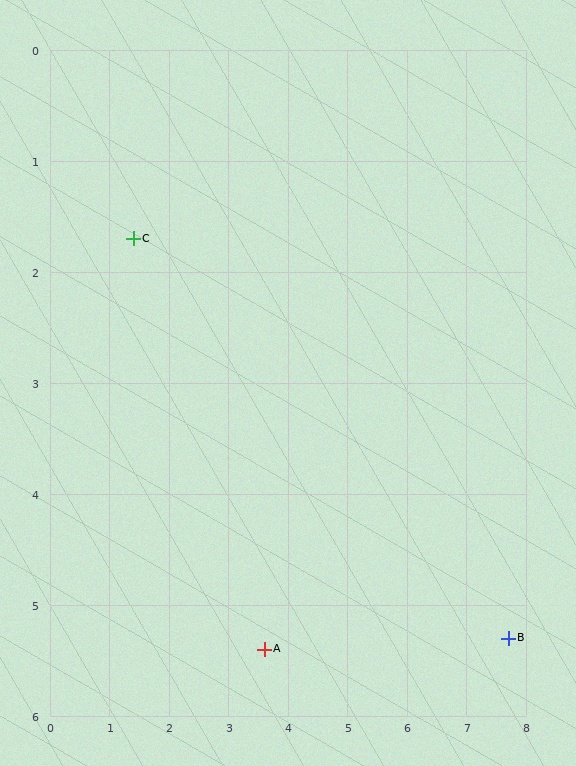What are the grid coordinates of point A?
Point A is at approximately (3.6, 5.4).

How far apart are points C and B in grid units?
Points C and B are about 7.3 grid units apart.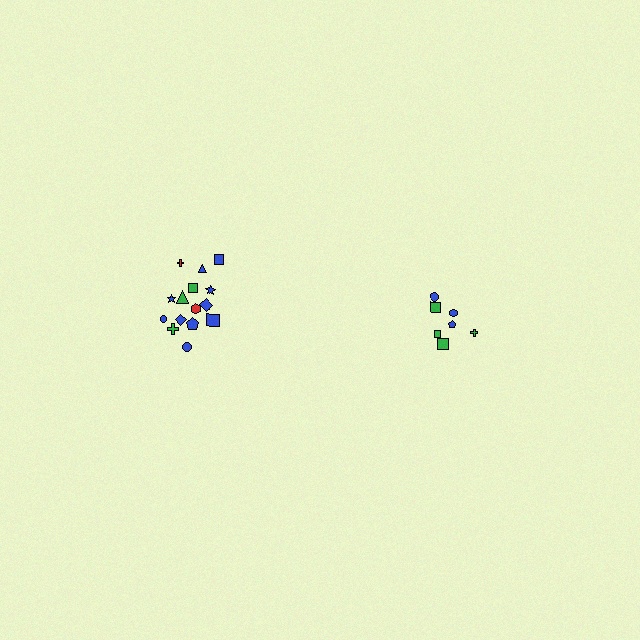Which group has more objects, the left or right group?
The left group.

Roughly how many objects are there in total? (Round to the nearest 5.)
Roughly 20 objects in total.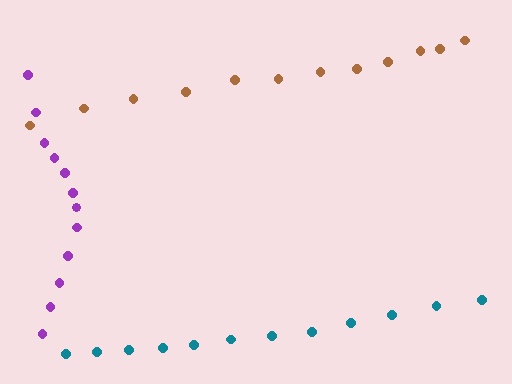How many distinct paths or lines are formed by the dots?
There are 3 distinct paths.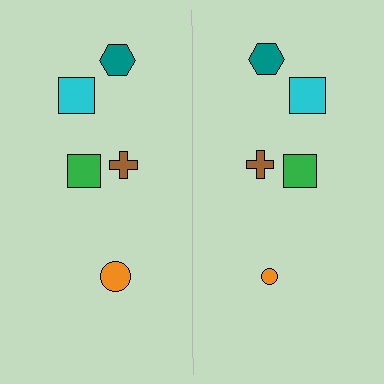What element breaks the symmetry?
The orange circle on the right side has a different size than its mirror counterpart.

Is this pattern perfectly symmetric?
No, the pattern is not perfectly symmetric. The orange circle on the right side has a different size than its mirror counterpart.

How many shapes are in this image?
There are 10 shapes in this image.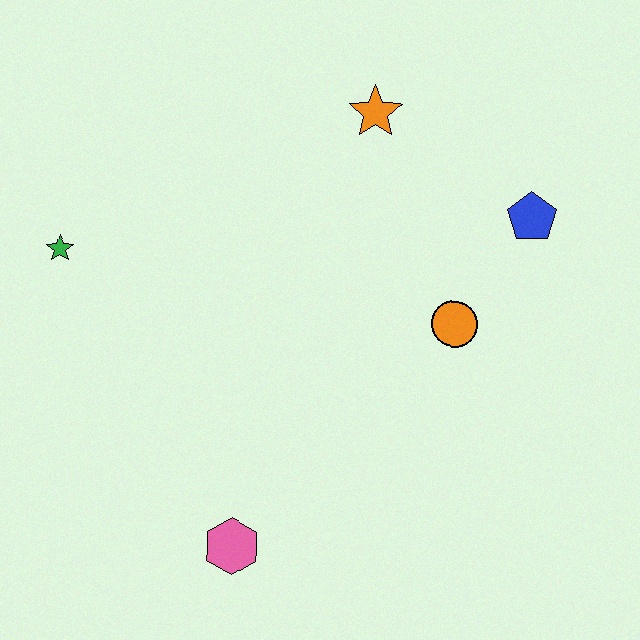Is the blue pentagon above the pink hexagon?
Yes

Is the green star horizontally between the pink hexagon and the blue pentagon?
No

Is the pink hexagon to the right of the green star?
Yes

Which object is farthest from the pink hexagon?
The orange star is farthest from the pink hexagon.